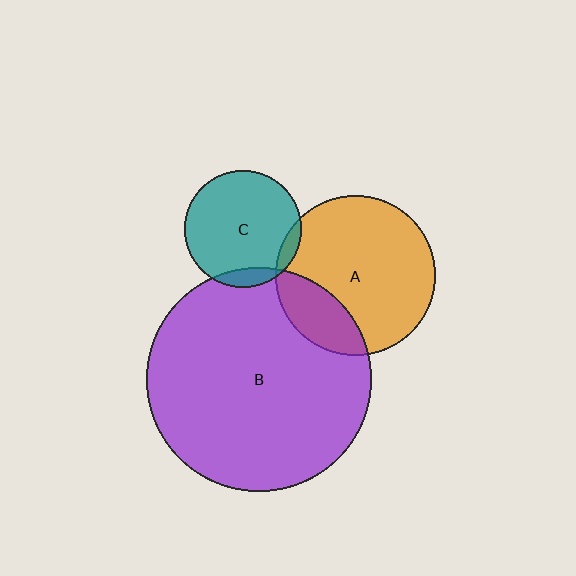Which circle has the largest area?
Circle B (purple).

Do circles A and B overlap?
Yes.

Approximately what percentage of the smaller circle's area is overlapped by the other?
Approximately 20%.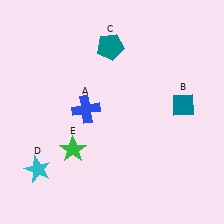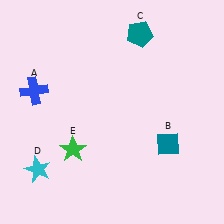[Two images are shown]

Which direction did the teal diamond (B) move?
The teal diamond (B) moved down.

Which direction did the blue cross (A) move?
The blue cross (A) moved left.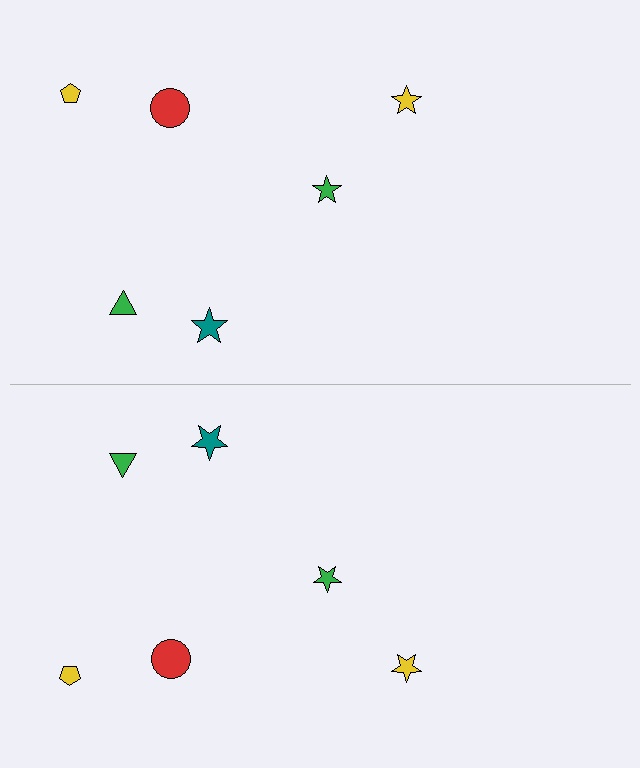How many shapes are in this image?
There are 12 shapes in this image.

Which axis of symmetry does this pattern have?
The pattern has a horizontal axis of symmetry running through the center of the image.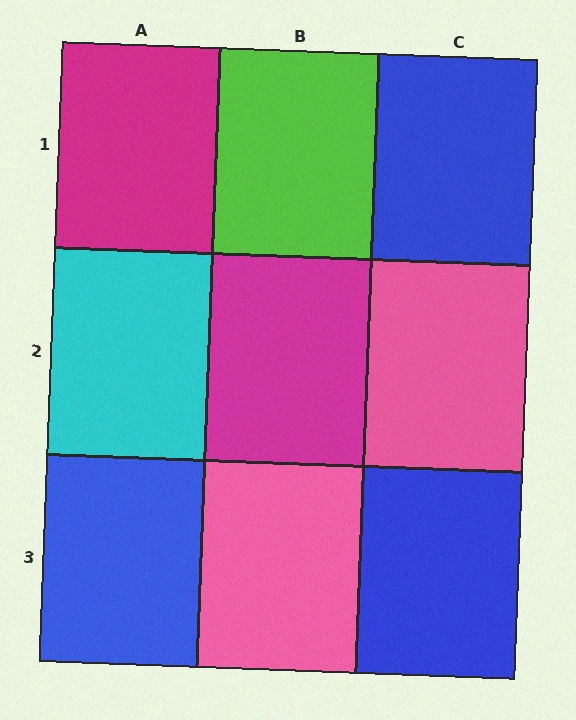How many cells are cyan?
1 cell is cyan.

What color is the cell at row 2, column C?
Pink.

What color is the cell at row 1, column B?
Lime.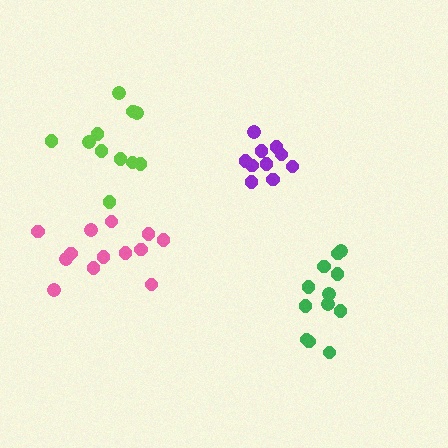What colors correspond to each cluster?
The clusters are colored: purple, lime, green, pink.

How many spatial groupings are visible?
There are 4 spatial groupings.